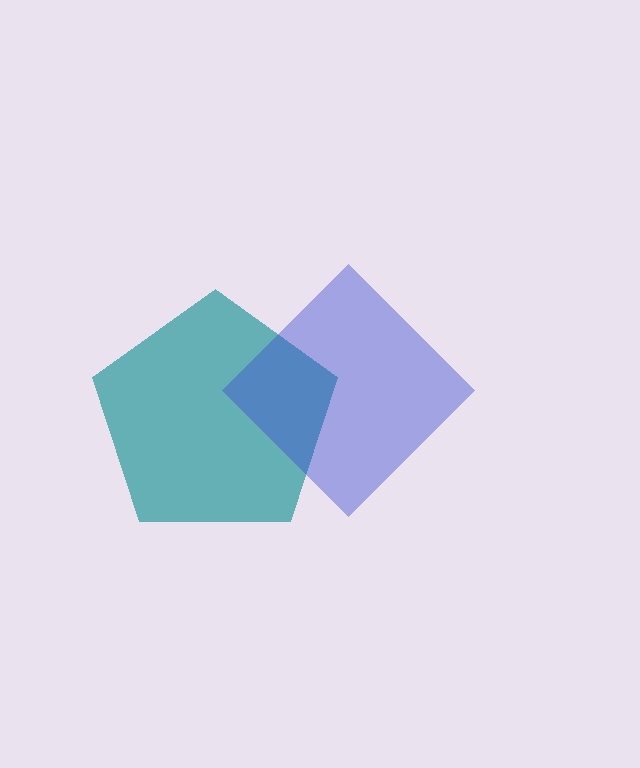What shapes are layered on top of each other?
The layered shapes are: a teal pentagon, a blue diamond.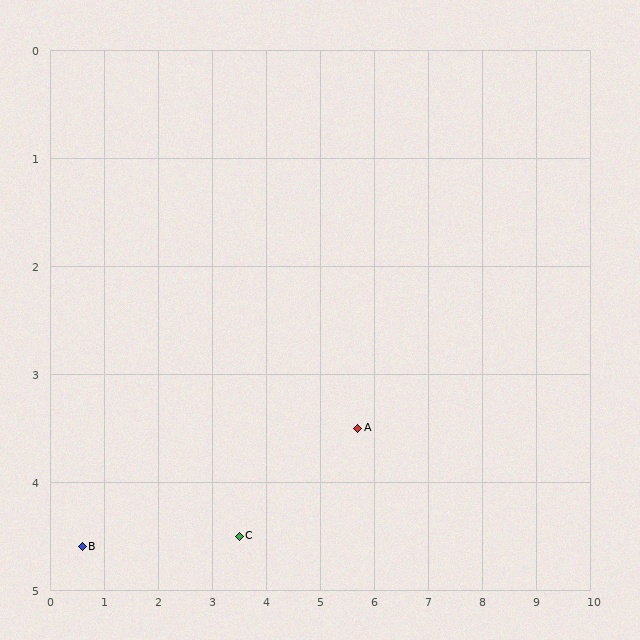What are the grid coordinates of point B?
Point B is at approximately (0.6, 4.6).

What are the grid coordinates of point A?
Point A is at approximately (5.7, 3.5).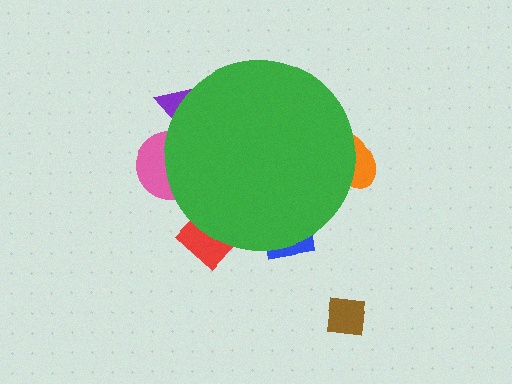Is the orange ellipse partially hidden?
Yes, the orange ellipse is partially hidden behind the green circle.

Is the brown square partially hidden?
No, the brown square is fully visible.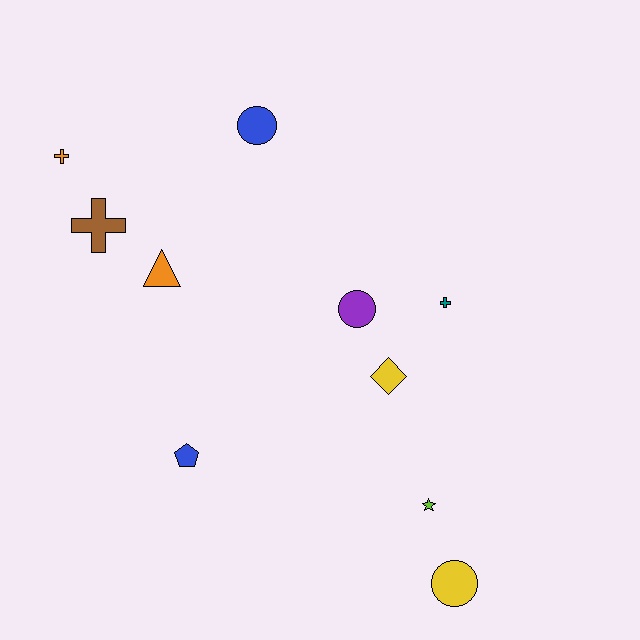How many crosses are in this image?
There are 3 crosses.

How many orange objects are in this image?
There are 2 orange objects.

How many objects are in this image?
There are 10 objects.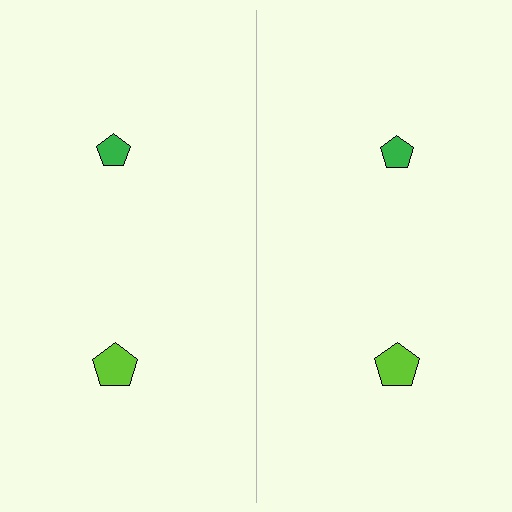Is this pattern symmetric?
Yes, this pattern has bilateral (reflection) symmetry.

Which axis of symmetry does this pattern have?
The pattern has a vertical axis of symmetry running through the center of the image.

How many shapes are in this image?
There are 4 shapes in this image.